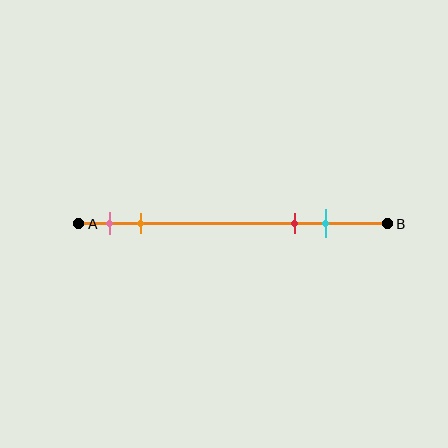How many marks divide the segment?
There are 4 marks dividing the segment.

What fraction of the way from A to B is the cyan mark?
The cyan mark is approximately 80% (0.8) of the way from A to B.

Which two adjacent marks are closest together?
The pink and orange marks are the closest adjacent pair.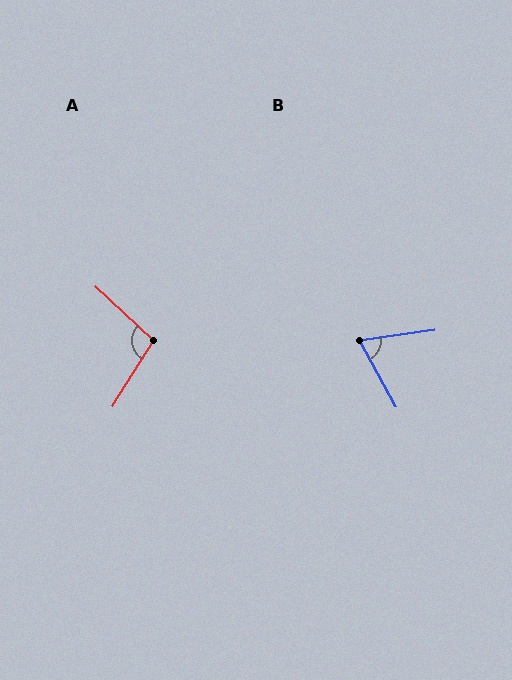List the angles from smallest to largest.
B (69°), A (101°).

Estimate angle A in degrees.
Approximately 101 degrees.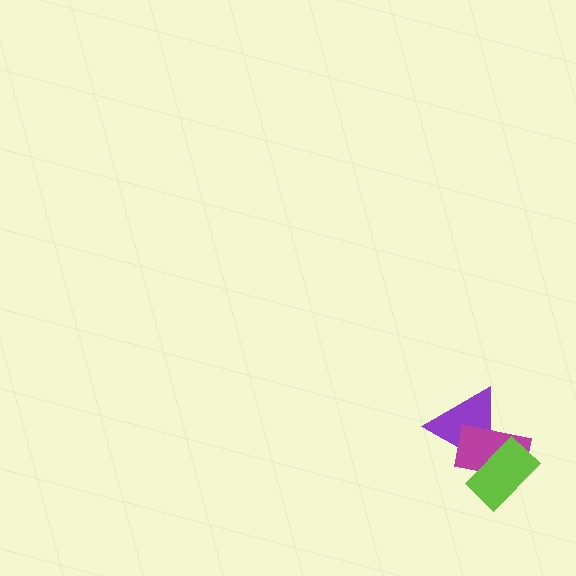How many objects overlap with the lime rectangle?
2 objects overlap with the lime rectangle.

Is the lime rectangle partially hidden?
No, no other shape covers it.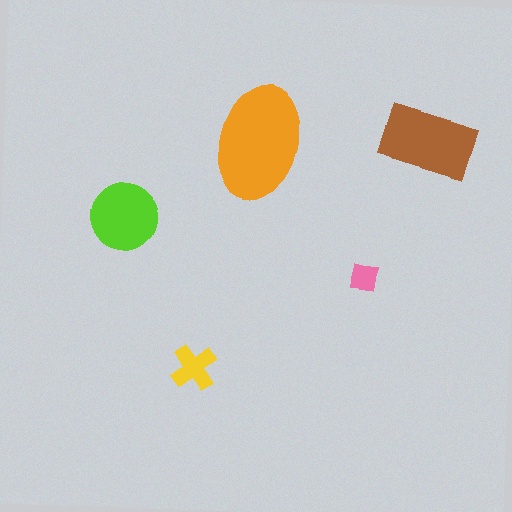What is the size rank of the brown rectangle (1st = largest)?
2nd.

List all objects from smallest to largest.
The pink square, the yellow cross, the lime circle, the brown rectangle, the orange ellipse.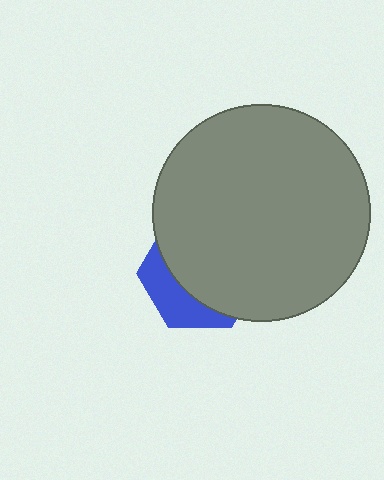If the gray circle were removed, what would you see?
You would see the complete blue hexagon.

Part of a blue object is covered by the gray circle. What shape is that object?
It is a hexagon.